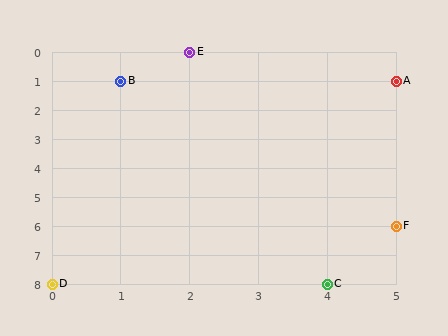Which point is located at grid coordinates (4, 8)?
Point C is at (4, 8).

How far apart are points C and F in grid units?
Points C and F are 1 column and 2 rows apart (about 2.2 grid units diagonally).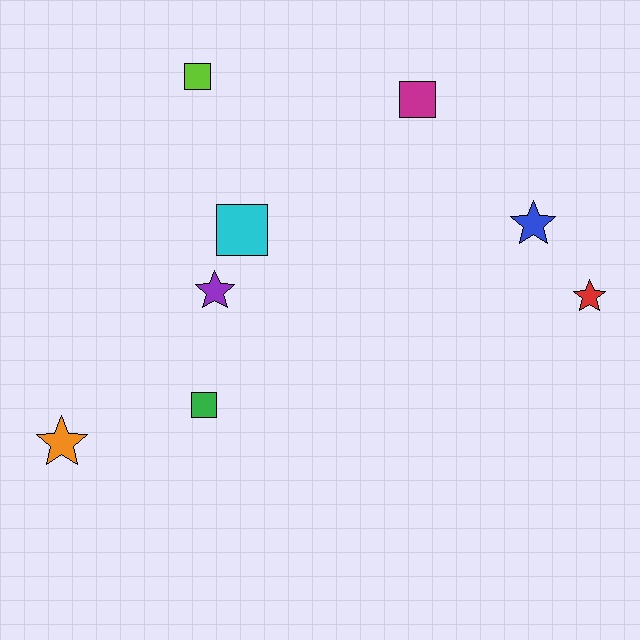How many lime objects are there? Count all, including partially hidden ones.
There is 1 lime object.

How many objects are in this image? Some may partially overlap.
There are 8 objects.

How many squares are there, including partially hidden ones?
There are 4 squares.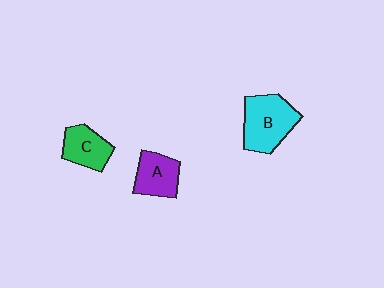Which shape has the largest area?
Shape B (cyan).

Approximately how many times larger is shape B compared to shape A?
Approximately 1.5 times.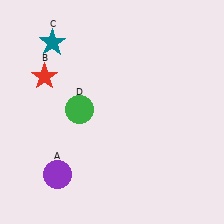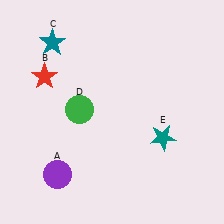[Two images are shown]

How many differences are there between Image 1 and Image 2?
There is 1 difference between the two images.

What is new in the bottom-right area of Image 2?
A teal star (E) was added in the bottom-right area of Image 2.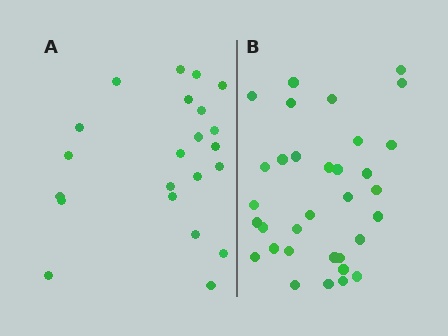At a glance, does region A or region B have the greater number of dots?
Region B (the right region) has more dots.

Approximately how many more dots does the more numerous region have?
Region B has roughly 12 or so more dots than region A.